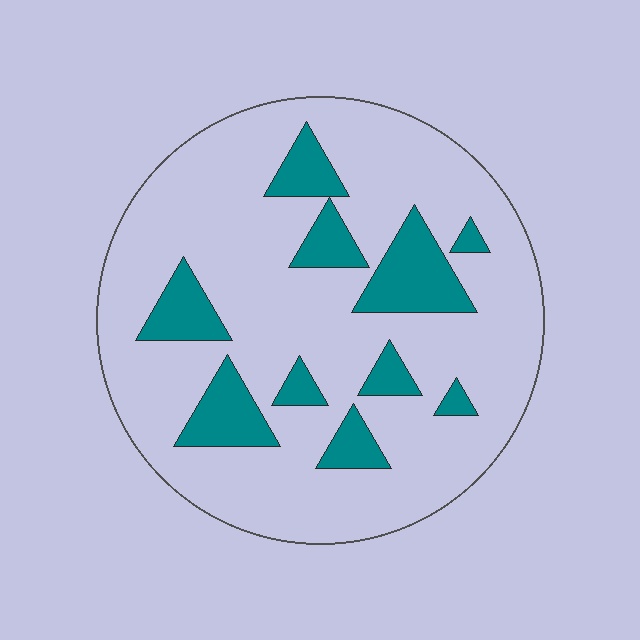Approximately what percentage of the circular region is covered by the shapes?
Approximately 20%.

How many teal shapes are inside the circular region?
10.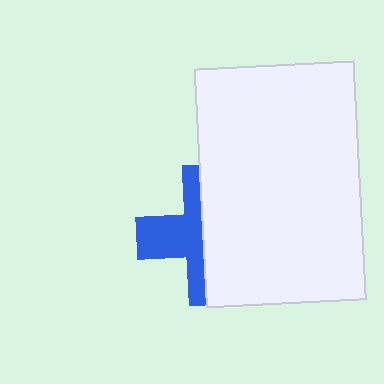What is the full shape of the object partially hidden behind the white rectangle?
The partially hidden object is a blue cross.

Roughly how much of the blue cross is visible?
A small part of it is visible (roughly 43%).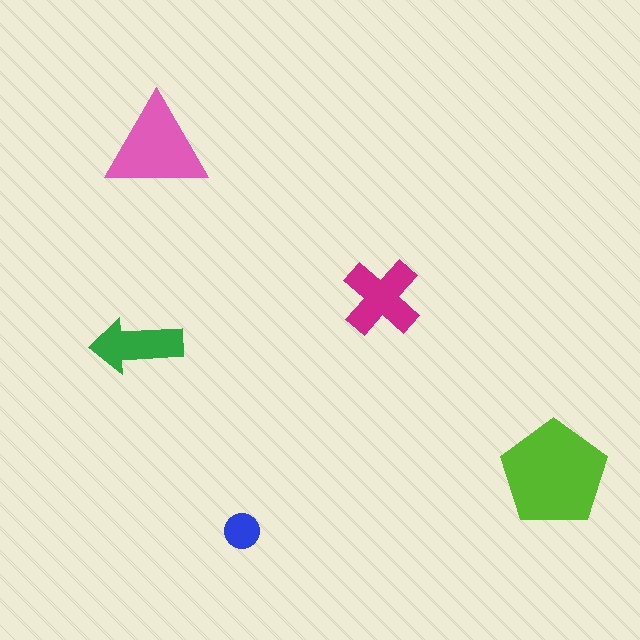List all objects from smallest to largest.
The blue circle, the green arrow, the magenta cross, the pink triangle, the lime pentagon.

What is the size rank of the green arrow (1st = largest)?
4th.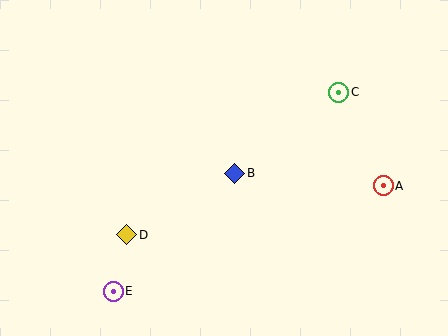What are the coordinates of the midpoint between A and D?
The midpoint between A and D is at (255, 210).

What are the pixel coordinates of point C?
Point C is at (339, 92).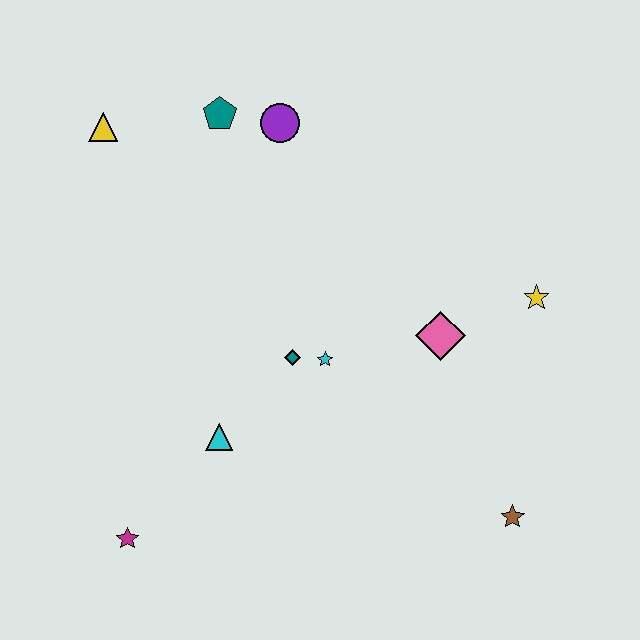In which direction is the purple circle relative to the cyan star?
The purple circle is above the cyan star.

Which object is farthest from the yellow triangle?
The brown star is farthest from the yellow triangle.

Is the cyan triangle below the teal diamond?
Yes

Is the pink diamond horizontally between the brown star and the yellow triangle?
Yes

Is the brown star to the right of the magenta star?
Yes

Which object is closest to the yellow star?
The pink diamond is closest to the yellow star.